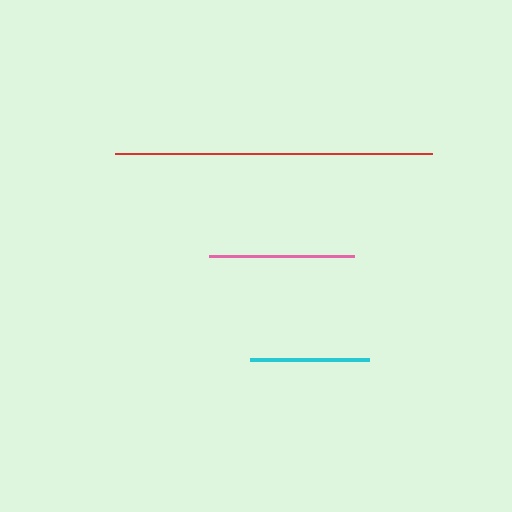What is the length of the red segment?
The red segment is approximately 317 pixels long.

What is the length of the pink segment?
The pink segment is approximately 144 pixels long.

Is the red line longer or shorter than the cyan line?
The red line is longer than the cyan line.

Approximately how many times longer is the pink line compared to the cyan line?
The pink line is approximately 1.2 times the length of the cyan line.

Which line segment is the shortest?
The cyan line is the shortest at approximately 120 pixels.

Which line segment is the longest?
The red line is the longest at approximately 317 pixels.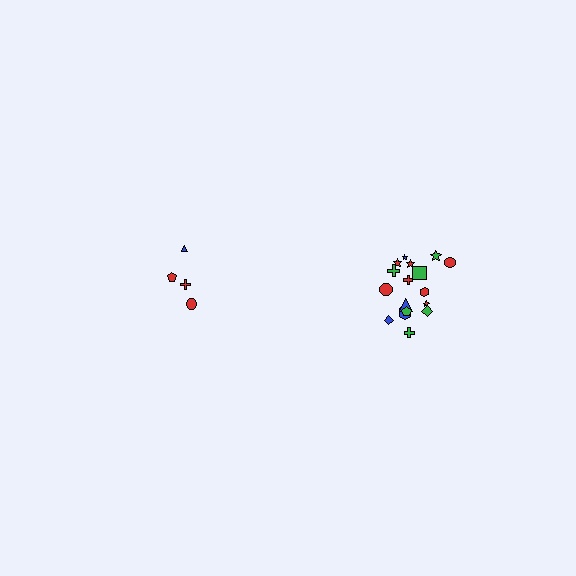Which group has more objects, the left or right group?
The right group.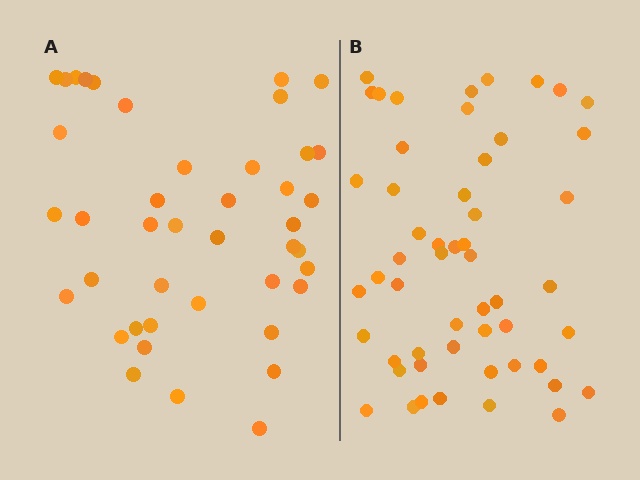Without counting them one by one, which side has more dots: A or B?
Region B (the right region) has more dots.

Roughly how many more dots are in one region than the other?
Region B has roughly 12 or so more dots than region A.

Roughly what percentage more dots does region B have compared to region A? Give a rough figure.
About 25% more.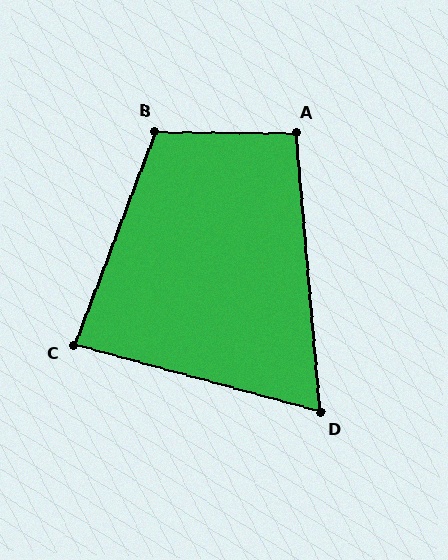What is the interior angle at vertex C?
Approximately 84 degrees (acute).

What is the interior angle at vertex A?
Approximately 96 degrees (obtuse).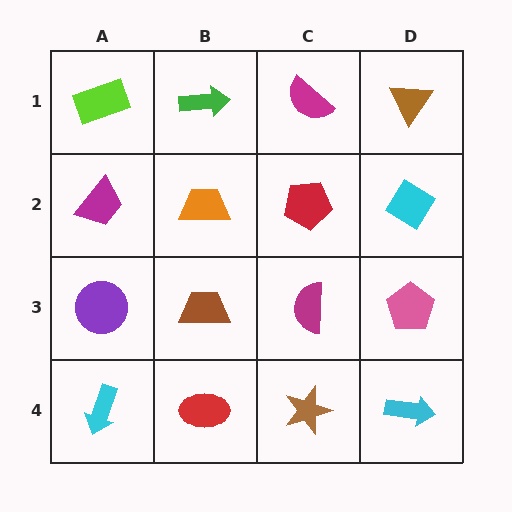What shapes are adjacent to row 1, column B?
An orange trapezoid (row 2, column B), a lime rectangle (row 1, column A), a magenta semicircle (row 1, column C).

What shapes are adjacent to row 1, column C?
A red pentagon (row 2, column C), a green arrow (row 1, column B), a brown triangle (row 1, column D).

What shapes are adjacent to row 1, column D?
A cyan diamond (row 2, column D), a magenta semicircle (row 1, column C).